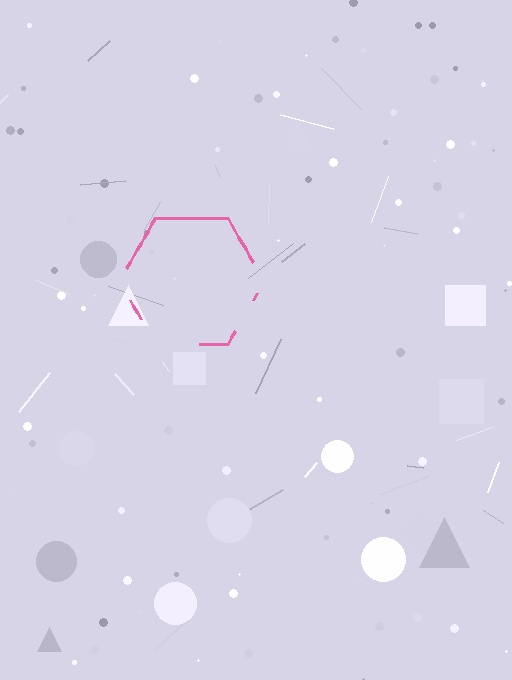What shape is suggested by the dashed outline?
The dashed outline suggests a hexagon.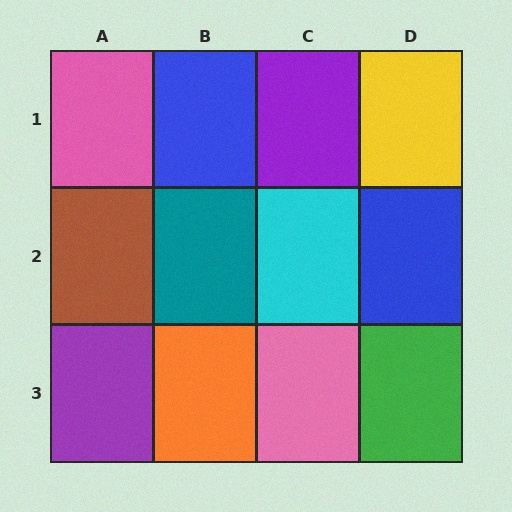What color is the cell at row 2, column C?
Cyan.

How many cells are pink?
2 cells are pink.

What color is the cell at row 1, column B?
Blue.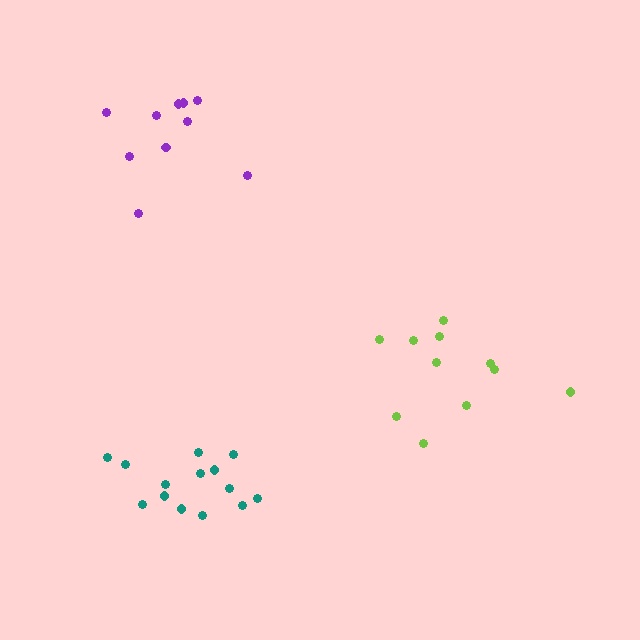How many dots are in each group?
Group 1: 10 dots, Group 2: 11 dots, Group 3: 14 dots (35 total).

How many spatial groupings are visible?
There are 3 spatial groupings.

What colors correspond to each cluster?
The clusters are colored: purple, lime, teal.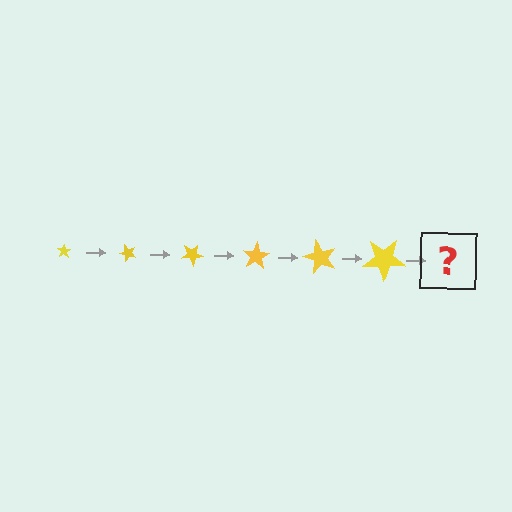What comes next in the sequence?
The next element should be a star, larger than the previous one and rotated 300 degrees from the start.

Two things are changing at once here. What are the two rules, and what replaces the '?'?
The two rules are that the star grows larger each step and it rotates 50 degrees each step. The '?' should be a star, larger than the previous one and rotated 300 degrees from the start.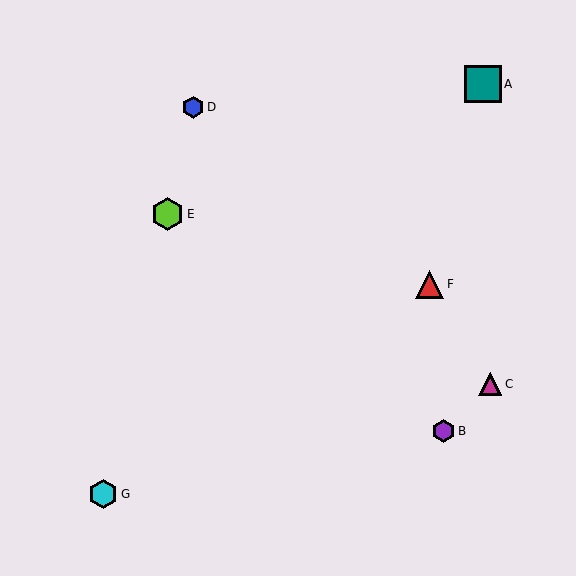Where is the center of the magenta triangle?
The center of the magenta triangle is at (490, 384).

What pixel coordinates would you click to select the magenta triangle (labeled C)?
Click at (490, 384) to select the magenta triangle C.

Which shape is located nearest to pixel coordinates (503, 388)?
The magenta triangle (labeled C) at (490, 384) is nearest to that location.